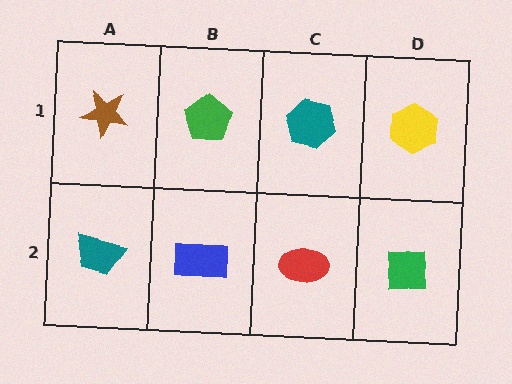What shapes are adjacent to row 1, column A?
A teal trapezoid (row 2, column A), a green pentagon (row 1, column B).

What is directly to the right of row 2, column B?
A red ellipse.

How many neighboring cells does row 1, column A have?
2.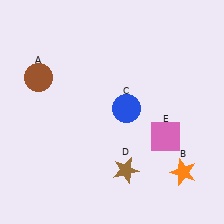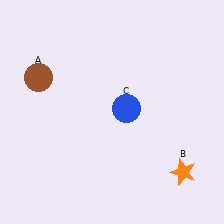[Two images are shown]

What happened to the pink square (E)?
The pink square (E) was removed in Image 2. It was in the bottom-right area of Image 1.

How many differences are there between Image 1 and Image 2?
There are 2 differences between the two images.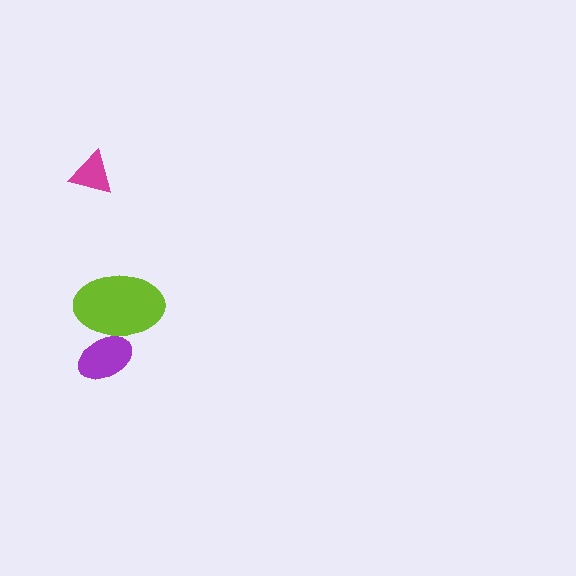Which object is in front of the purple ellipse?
The lime ellipse is in front of the purple ellipse.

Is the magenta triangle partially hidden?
No, no other shape covers it.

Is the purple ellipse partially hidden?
Yes, it is partially covered by another shape.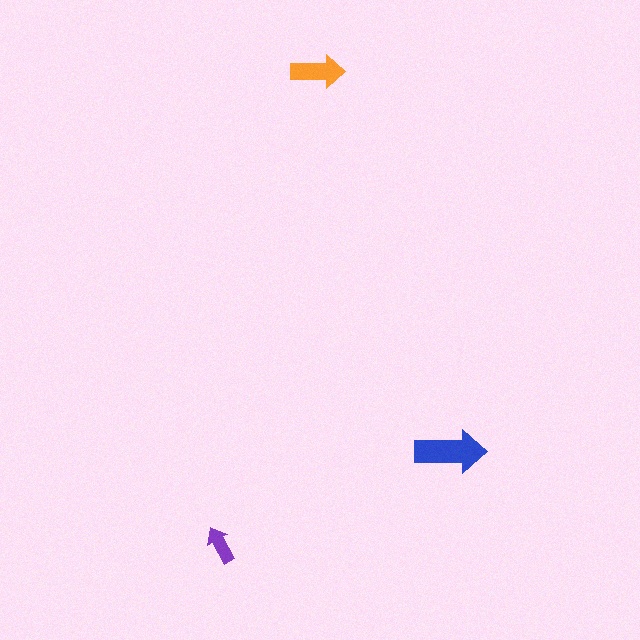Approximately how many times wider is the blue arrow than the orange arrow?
About 1.5 times wider.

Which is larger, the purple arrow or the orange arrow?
The orange one.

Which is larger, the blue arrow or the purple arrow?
The blue one.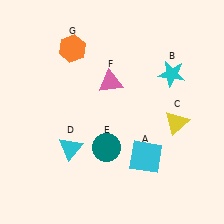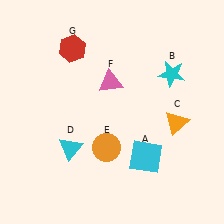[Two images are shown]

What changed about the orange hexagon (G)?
In Image 1, G is orange. In Image 2, it changed to red.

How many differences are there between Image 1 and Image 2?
There are 3 differences between the two images.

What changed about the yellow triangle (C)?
In Image 1, C is yellow. In Image 2, it changed to orange.